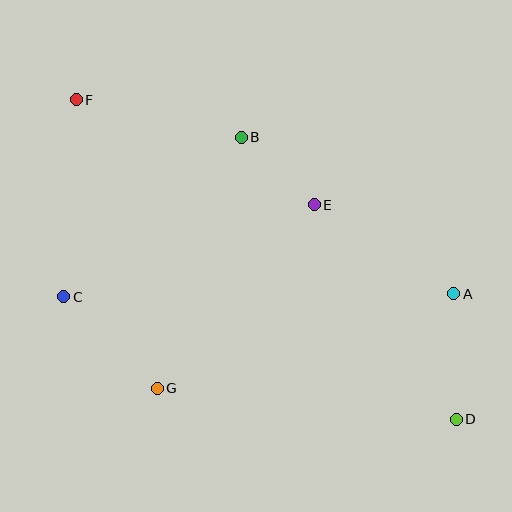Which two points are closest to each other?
Points B and E are closest to each other.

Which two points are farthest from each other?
Points D and F are farthest from each other.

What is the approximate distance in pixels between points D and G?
The distance between D and G is approximately 300 pixels.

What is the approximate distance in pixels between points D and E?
The distance between D and E is approximately 257 pixels.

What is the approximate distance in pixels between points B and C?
The distance between B and C is approximately 239 pixels.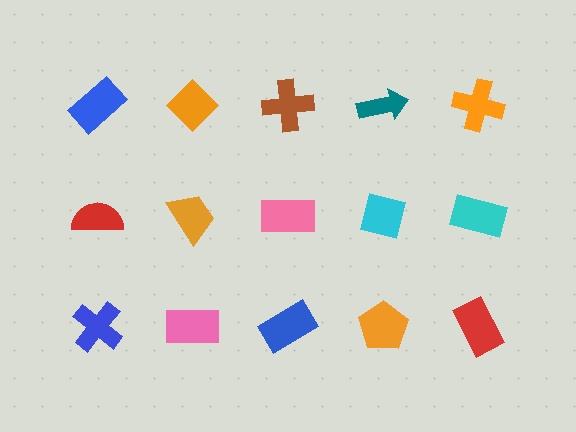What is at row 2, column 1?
A red semicircle.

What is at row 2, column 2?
An orange trapezoid.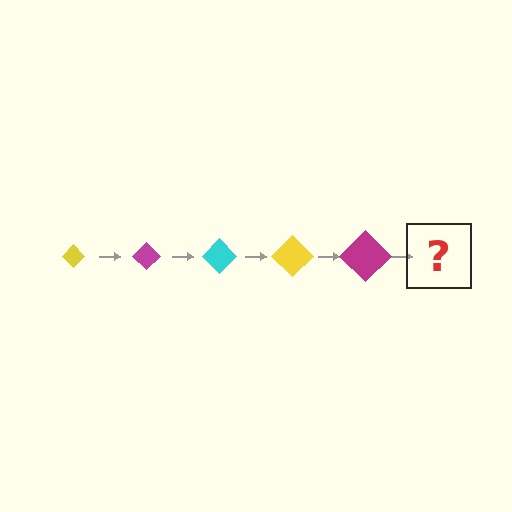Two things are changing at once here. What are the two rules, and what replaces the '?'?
The two rules are that the diamond grows larger each step and the color cycles through yellow, magenta, and cyan. The '?' should be a cyan diamond, larger than the previous one.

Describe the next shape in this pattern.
It should be a cyan diamond, larger than the previous one.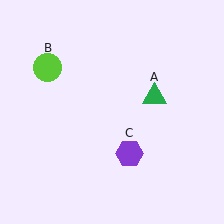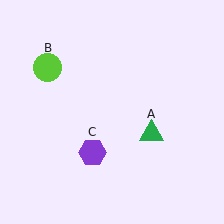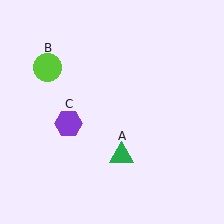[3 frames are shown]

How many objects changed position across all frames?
2 objects changed position: green triangle (object A), purple hexagon (object C).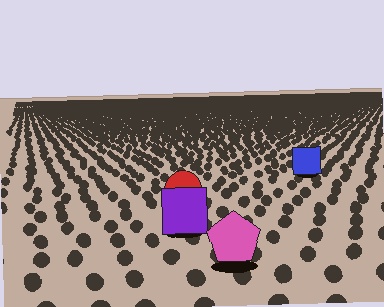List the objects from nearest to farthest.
From nearest to farthest: the pink pentagon, the purple square, the red circle, the blue square.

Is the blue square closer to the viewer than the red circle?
No. The red circle is closer — you can tell from the texture gradient: the ground texture is coarser near it.